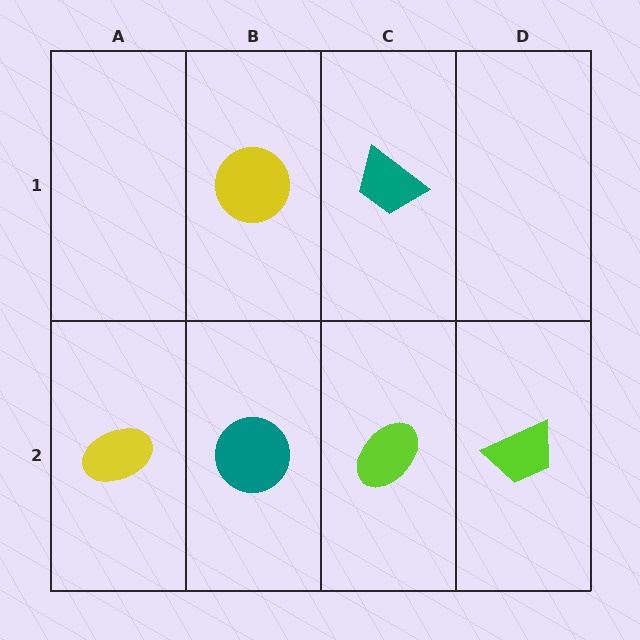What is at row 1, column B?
A yellow circle.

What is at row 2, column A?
A yellow ellipse.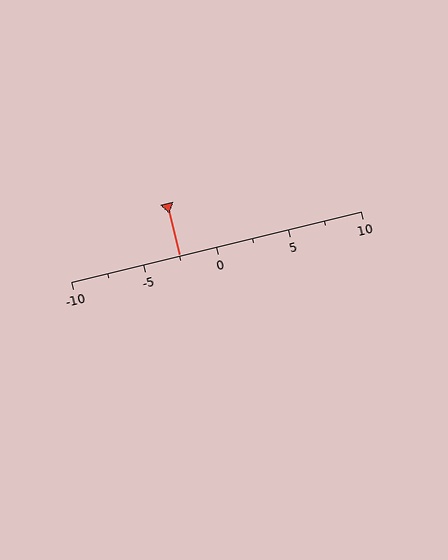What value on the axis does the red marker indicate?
The marker indicates approximately -2.5.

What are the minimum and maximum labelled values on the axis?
The axis runs from -10 to 10.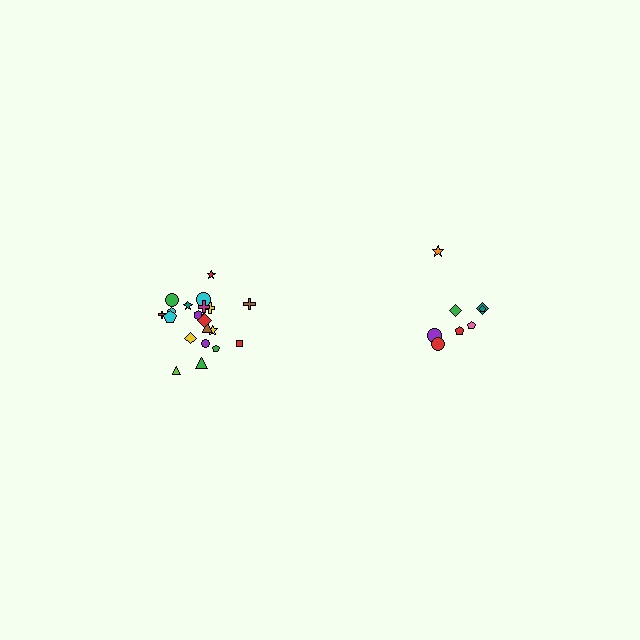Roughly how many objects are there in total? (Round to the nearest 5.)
Roughly 30 objects in total.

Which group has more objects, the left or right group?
The left group.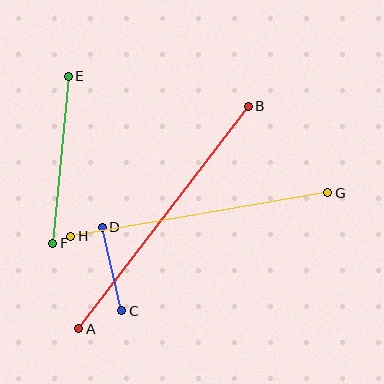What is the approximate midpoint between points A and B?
The midpoint is at approximately (164, 217) pixels.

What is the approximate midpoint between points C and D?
The midpoint is at approximately (112, 269) pixels.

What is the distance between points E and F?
The distance is approximately 168 pixels.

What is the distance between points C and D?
The distance is approximately 86 pixels.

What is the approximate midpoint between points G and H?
The midpoint is at approximately (199, 214) pixels.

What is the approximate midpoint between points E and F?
The midpoint is at approximately (61, 160) pixels.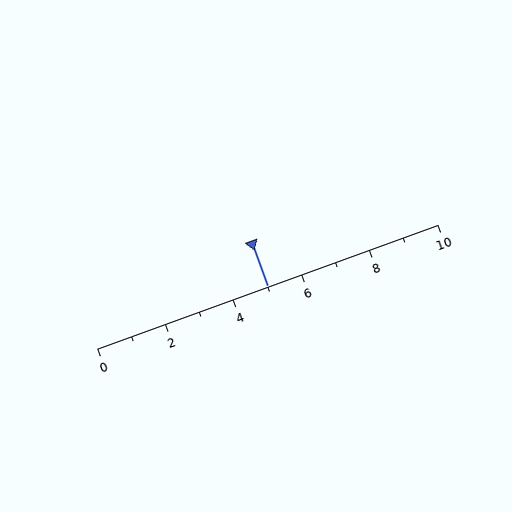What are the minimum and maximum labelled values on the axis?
The axis runs from 0 to 10.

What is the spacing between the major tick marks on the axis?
The major ticks are spaced 2 apart.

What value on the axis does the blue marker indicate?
The marker indicates approximately 5.